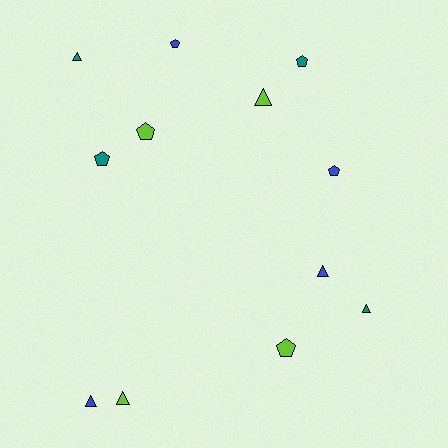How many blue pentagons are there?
There are 2 blue pentagons.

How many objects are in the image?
There are 12 objects.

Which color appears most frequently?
Lime, with 4 objects.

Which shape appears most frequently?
Triangle, with 6 objects.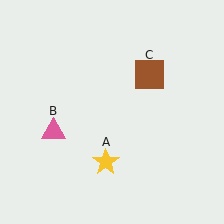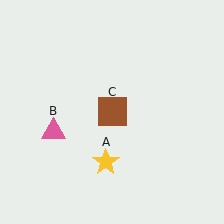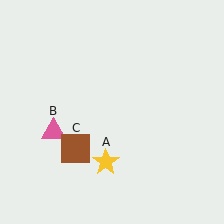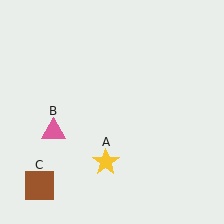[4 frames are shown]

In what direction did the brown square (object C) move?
The brown square (object C) moved down and to the left.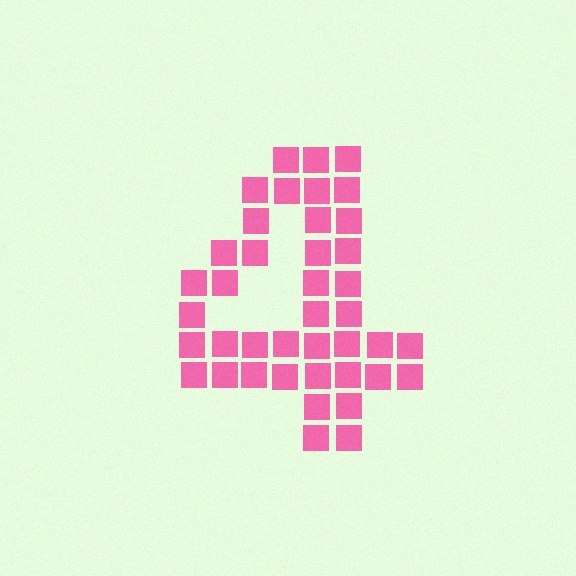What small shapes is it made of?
It is made of small squares.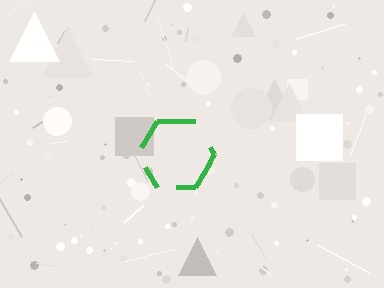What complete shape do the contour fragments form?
The contour fragments form a hexagon.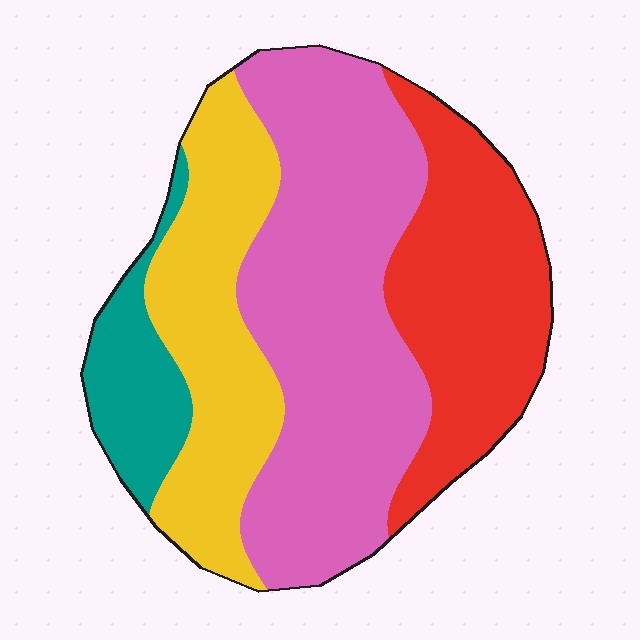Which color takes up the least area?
Teal, at roughly 10%.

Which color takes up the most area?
Pink, at roughly 40%.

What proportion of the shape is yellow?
Yellow takes up between a sixth and a third of the shape.